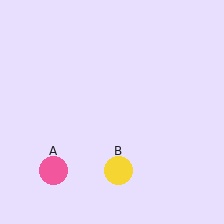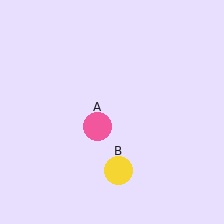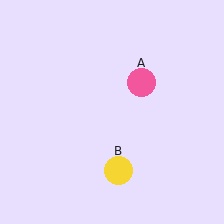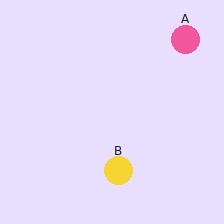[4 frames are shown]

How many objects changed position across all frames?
1 object changed position: pink circle (object A).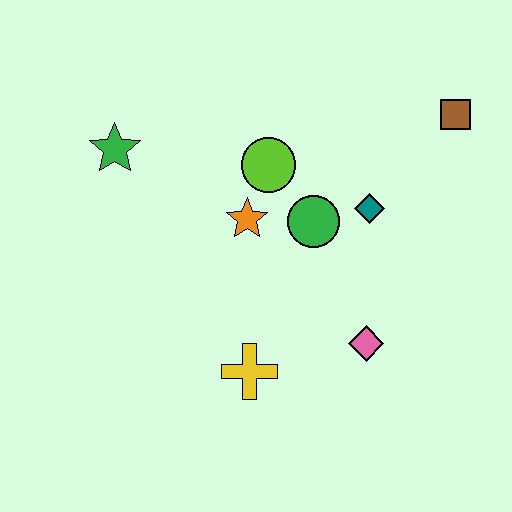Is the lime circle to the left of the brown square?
Yes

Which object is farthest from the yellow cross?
The brown square is farthest from the yellow cross.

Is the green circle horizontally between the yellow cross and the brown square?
Yes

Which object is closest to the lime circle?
The orange star is closest to the lime circle.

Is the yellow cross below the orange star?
Yes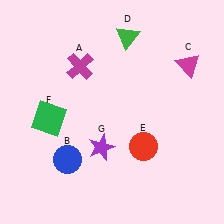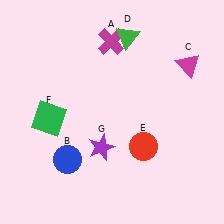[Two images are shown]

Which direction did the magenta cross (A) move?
The magenta cross (A) moved right.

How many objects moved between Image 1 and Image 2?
1 object moved between the two images.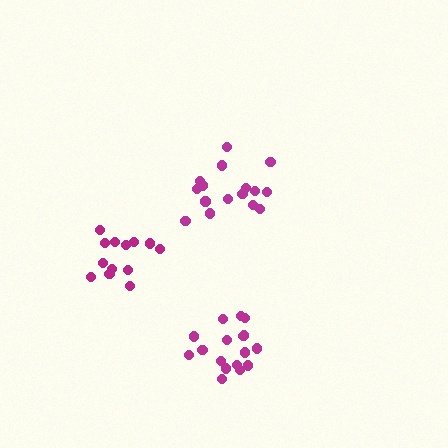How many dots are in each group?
Group 1: 16 dots, Group 2: 17 dots, Group 3: 14 dots (47 total).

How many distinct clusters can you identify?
There are 3 distinct clusters.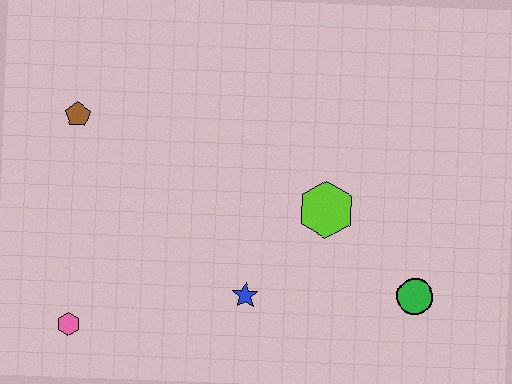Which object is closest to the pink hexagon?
The blue star is closest to the pink hexagon.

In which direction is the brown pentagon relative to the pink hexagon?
The brown pentagon is above the pink hexagon.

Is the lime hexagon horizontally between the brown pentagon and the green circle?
Yes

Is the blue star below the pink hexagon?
No